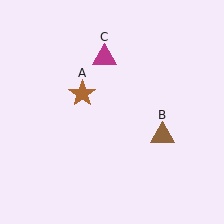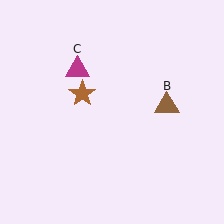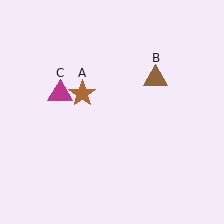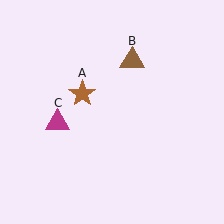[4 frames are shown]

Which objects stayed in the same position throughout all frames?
Brown star (object A) remained stationary.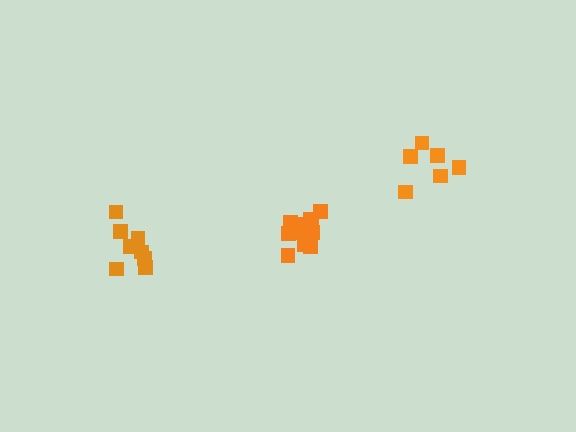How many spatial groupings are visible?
There are 3 spatial groupings.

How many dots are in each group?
Group 1: 12 dots, Group 2: 8 dots, Group 3: 6 dots (26 total).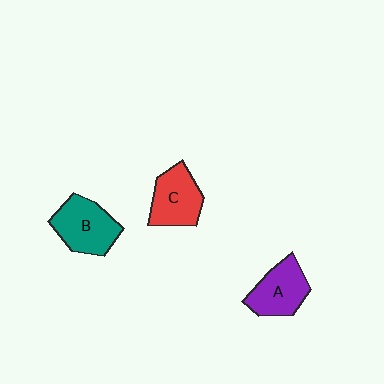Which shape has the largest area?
Shape B (teal).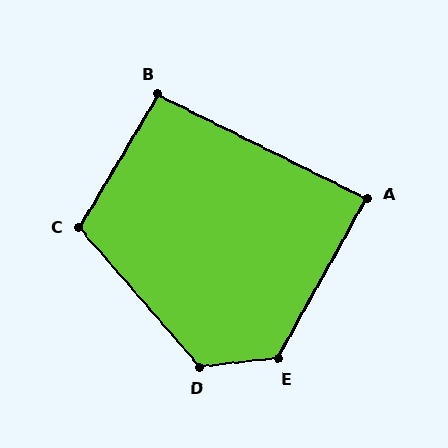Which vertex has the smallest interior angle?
A, at approximately 87 degrees.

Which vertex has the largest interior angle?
E, at approximately 125 degrees.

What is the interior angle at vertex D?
Approximately 125 degrees (obtuse).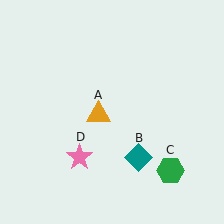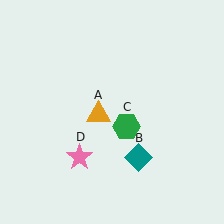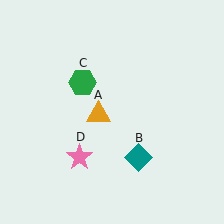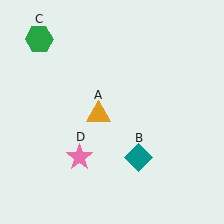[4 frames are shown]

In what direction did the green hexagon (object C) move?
The green hexagon (object C) moved up and to the left.